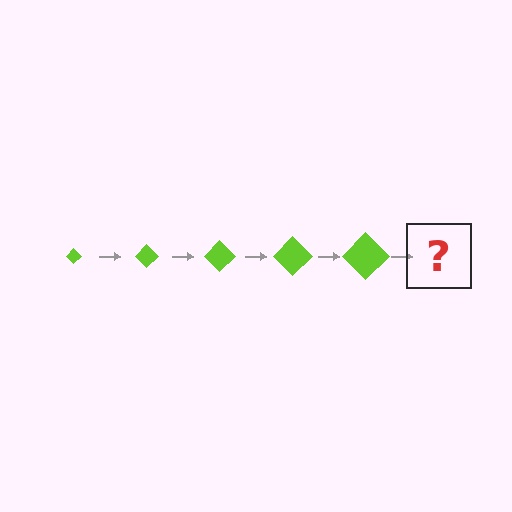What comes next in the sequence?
The next element should be a lime diamond, larger than the previous one.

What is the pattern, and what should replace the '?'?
The pattern is that the diamond gets progressively larger each step. The '?' should be a lime diamond, larger than the previous one.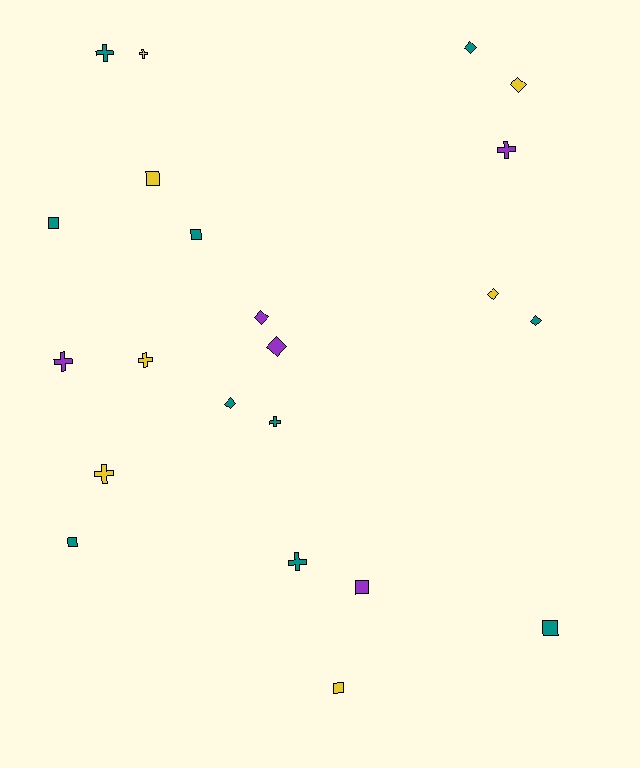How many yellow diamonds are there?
There are 2 yellow diamonds.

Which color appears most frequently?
Teal, with 10 objects.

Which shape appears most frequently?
Cross, with 8 objects.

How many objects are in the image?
There are 22 objects.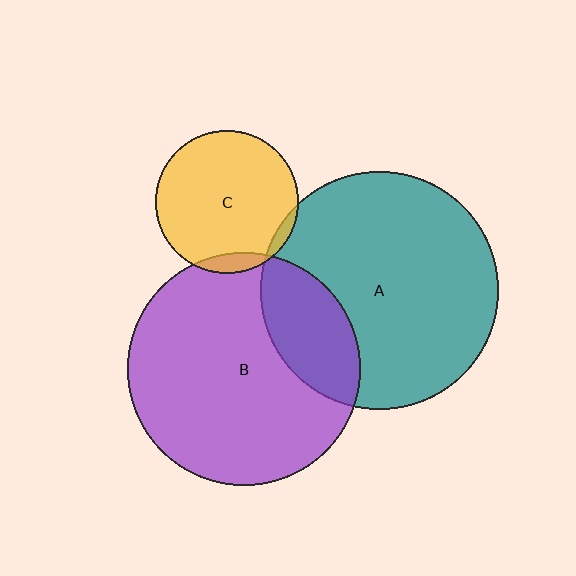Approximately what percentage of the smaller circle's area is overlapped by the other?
Approximately 25%.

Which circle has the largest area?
Circle A (teal).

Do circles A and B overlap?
Yes.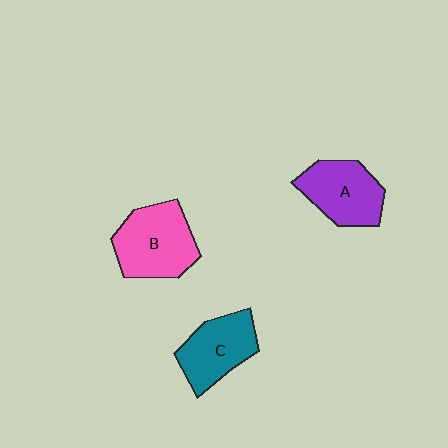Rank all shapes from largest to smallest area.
From largest to smallest: B (pink), A (purple), C (teal).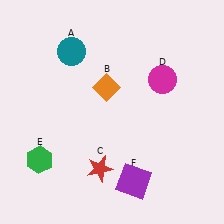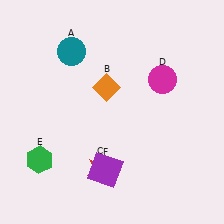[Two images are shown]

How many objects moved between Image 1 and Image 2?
1 object moved between the two images.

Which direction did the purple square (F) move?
The purple square (F) moved left.